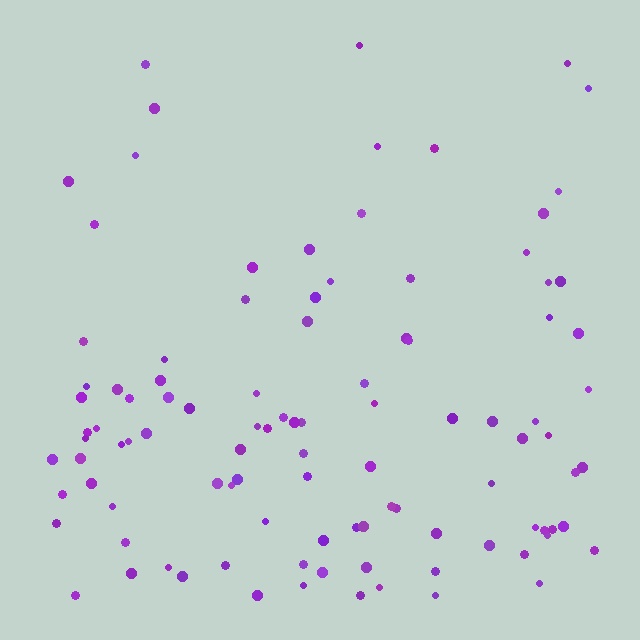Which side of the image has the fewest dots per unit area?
The top.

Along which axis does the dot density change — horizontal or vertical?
Vertical.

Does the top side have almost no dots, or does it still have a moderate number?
Still a moderate number, just noticeably fewer than the bottom.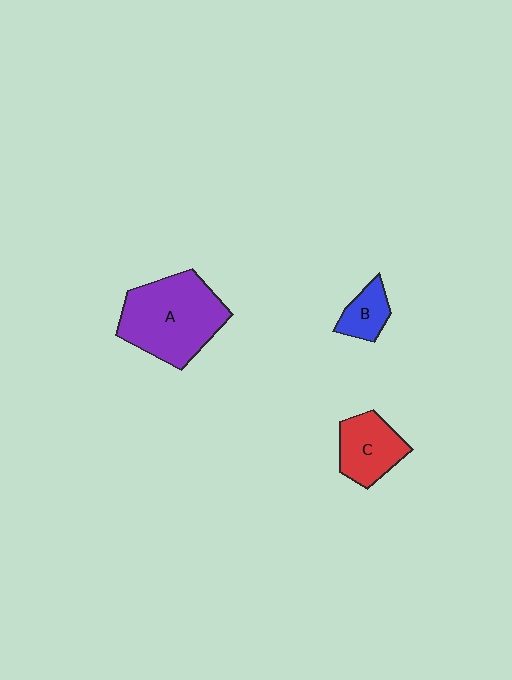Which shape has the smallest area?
Shape B (blue).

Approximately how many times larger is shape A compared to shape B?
Approximately 3.2 times.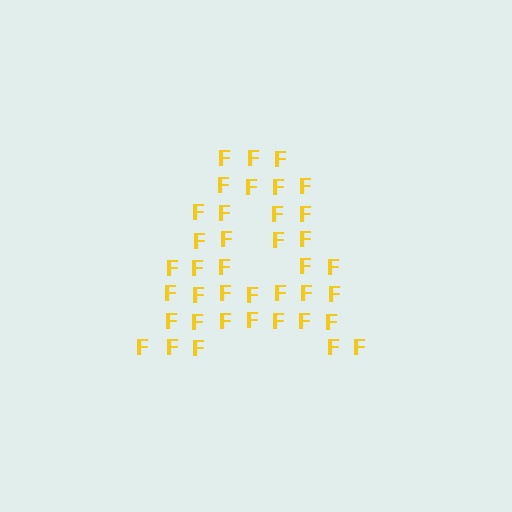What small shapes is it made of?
It is made of small letter F's.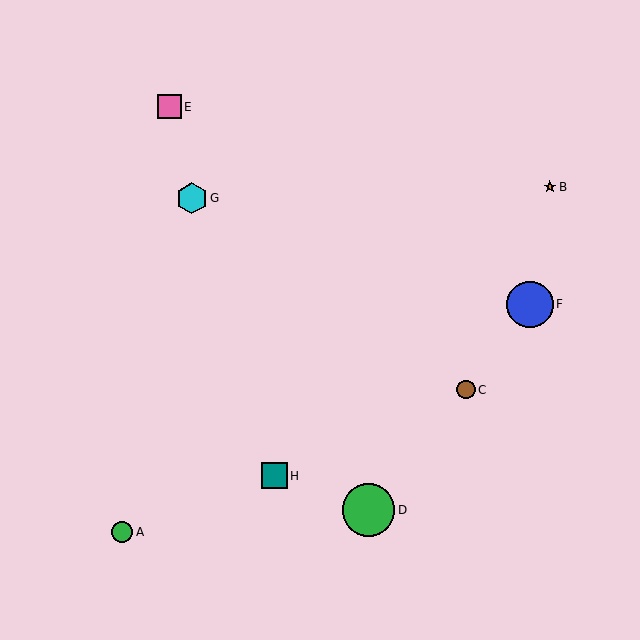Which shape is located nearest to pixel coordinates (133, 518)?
The green circle (labeled A) at (122, 532) is nearest to that location.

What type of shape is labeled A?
Shape A is a green circle.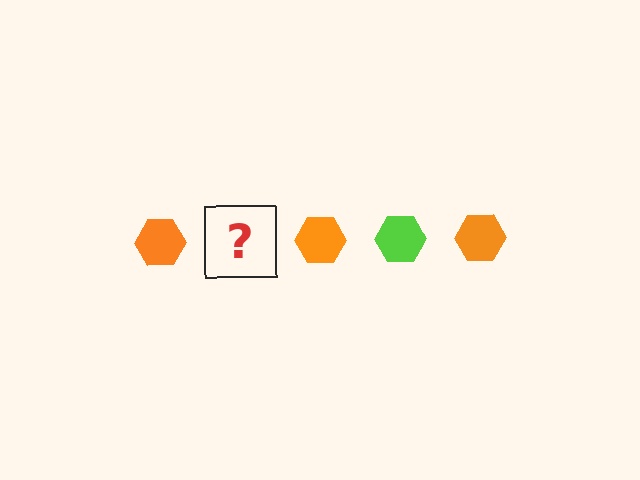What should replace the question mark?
The question mark should be replaced with a lime hexagon.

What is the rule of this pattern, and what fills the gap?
The rule is that the pattern cycles through orange, lime hexagons. The gap should be filled with a lime hexagon.